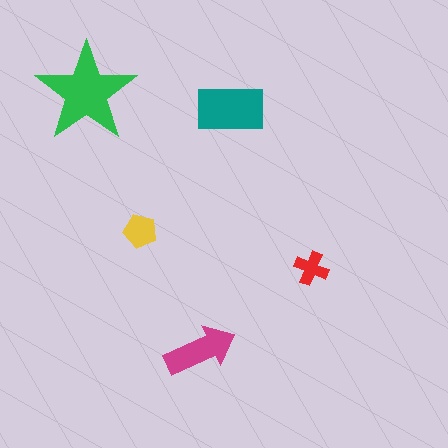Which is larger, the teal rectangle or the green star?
The green star.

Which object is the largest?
The green star.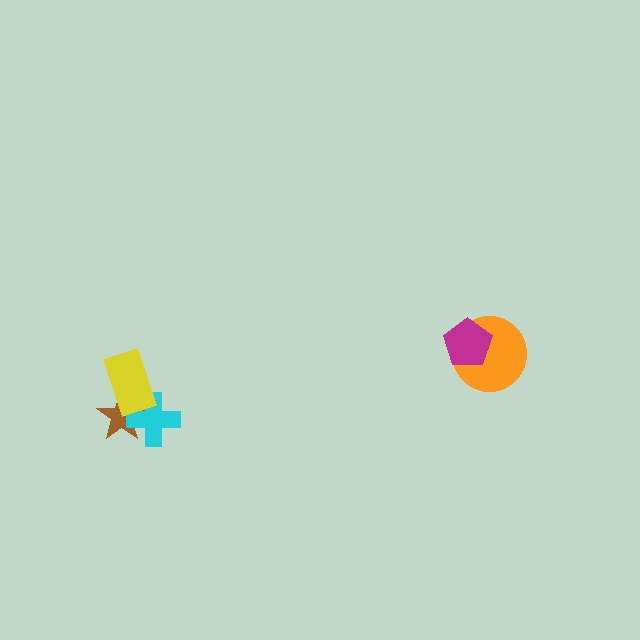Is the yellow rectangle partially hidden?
No, no other shape covers it.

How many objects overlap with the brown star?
2 objects overlap with the brown star.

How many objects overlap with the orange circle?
1 object overlaps with the orange circle.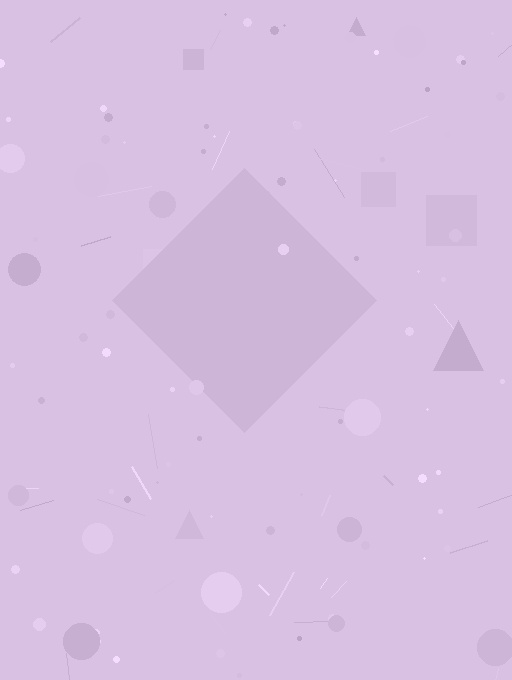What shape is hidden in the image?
A diamond is hidden in the image.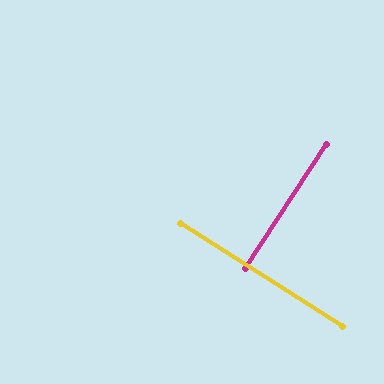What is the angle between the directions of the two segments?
Approximately 89 degrees.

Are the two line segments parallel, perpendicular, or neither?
Perpendicular — they meet at approximately 89°.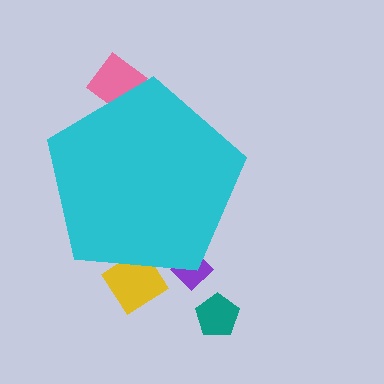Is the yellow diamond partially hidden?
Yes, the yellow diamond is partially hidden behind the cyan pentagon.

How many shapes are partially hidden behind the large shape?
3 shapes are partially hidden.